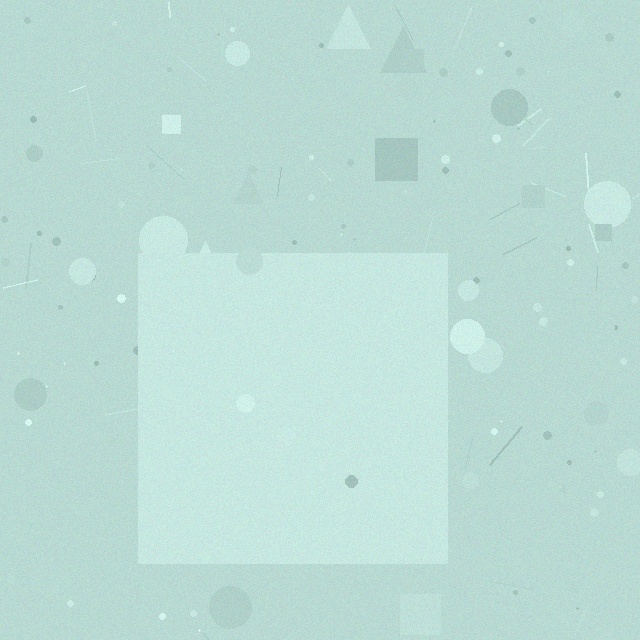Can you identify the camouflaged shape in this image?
The camouflaged shape is a square.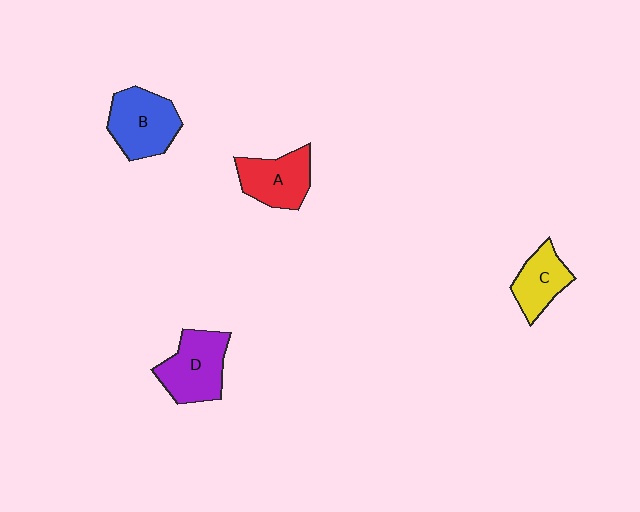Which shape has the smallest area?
Shape C (yellow).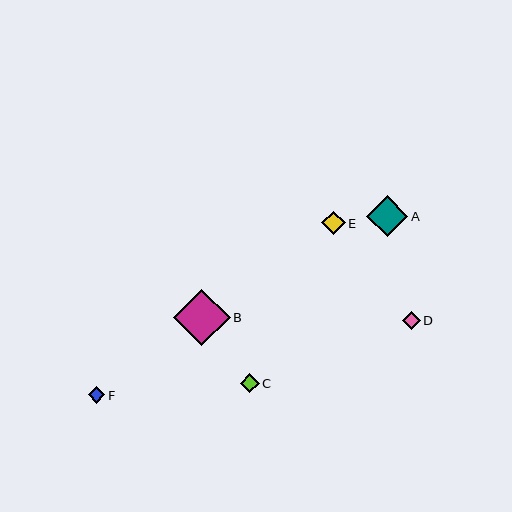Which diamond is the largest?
Diamond B is the largest with a size of approximately 57 pixels.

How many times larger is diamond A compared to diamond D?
Diamond A is approximately 2.3 times the size of diamond D.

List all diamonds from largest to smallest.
From largest to smallest: B, A, E, C, D, F.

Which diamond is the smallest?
Diamond F is the smallest with a size of approximately 16 pixels.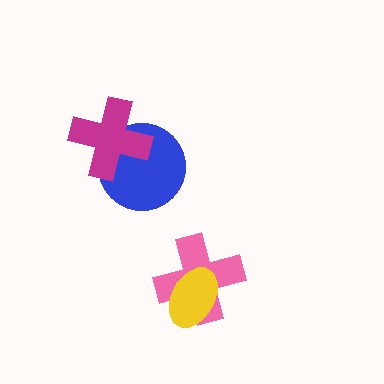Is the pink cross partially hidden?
Yes, it is partially covered by another shape.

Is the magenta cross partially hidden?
No, no other shape covers it.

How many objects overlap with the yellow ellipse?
1 object overlaps with the yellow ellipse.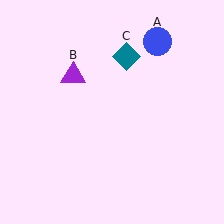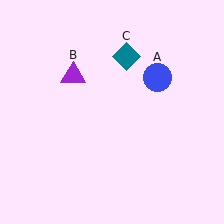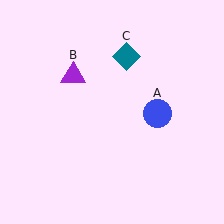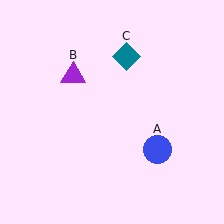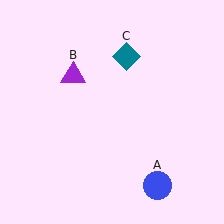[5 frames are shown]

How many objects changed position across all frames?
1 object changed position: blue circle (object A).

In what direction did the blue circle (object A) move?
The blue circle (object A) moved down.